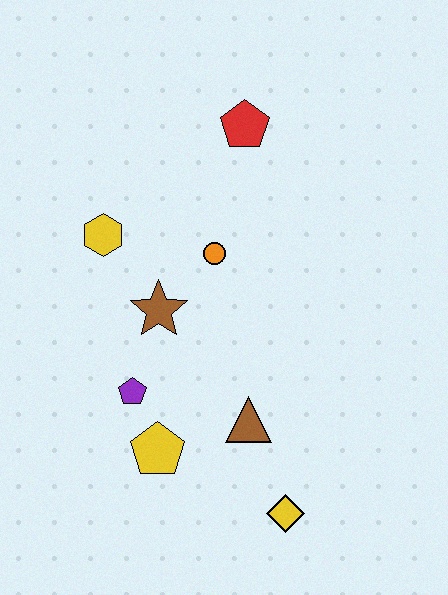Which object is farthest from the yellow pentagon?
The red pentagon is farthest from the yellow pentagon.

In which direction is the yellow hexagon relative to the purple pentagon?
The yellow hexagon is above the purple pentagon.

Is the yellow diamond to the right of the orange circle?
Yes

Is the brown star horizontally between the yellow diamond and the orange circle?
No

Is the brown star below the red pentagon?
Yes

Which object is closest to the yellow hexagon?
The brown star is closest to the yellow hexagon.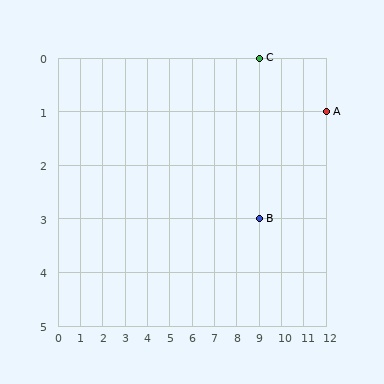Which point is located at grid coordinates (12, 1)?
Point A is at (12, 1).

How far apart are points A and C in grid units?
Points A and C are 3 columns and 1 row apart (about 3.2 grid units diagonally).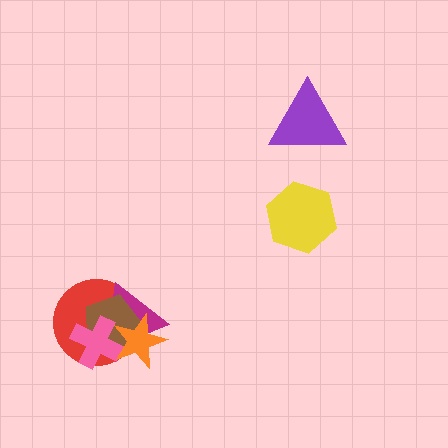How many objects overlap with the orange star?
4 objects overlap with the orange star.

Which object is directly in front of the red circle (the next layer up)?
The magenta triangle is directly in front of the red circle.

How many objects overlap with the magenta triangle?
4 objects overlap with the magenta triangle.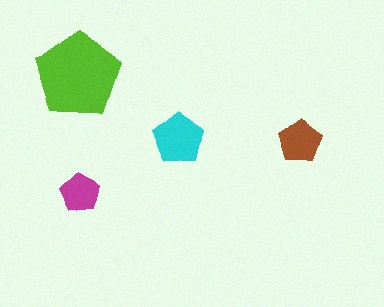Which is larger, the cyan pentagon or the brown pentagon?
The cyan one.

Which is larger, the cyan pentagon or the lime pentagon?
The lime one.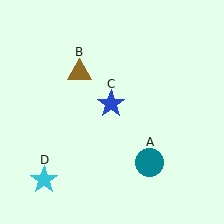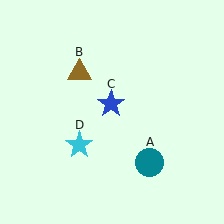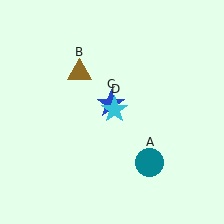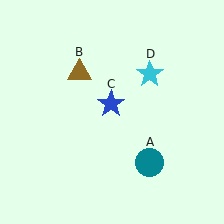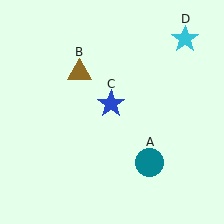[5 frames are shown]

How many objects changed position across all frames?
1 object changed position: cyan star (object D).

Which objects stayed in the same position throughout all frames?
Teal circle (object A) and brown triangle (object B) and blue star (object C) remained stationary.